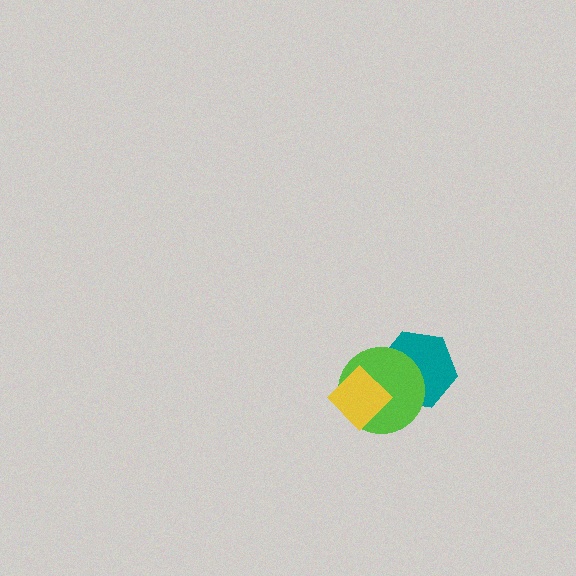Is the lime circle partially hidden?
Yes, it is partially covered by another shape.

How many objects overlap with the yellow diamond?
2 objects overlap with the yellow diamond.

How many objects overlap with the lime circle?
2 objects overlap with the lime circle.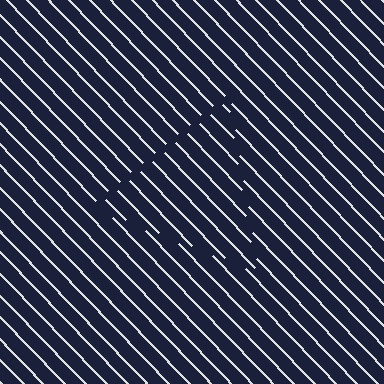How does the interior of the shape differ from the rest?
The interior of the shape contains the same grating, shifted by half a period — the contour is defined by the phase discontinuity where line-ends from the inner and outer gratings abut.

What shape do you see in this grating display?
An illusory triangle. The interior of the shape contains the same grating, shifted by half a period — the contour is defined by the phase discontinuity where line-ends from the inner and outer gratings abut.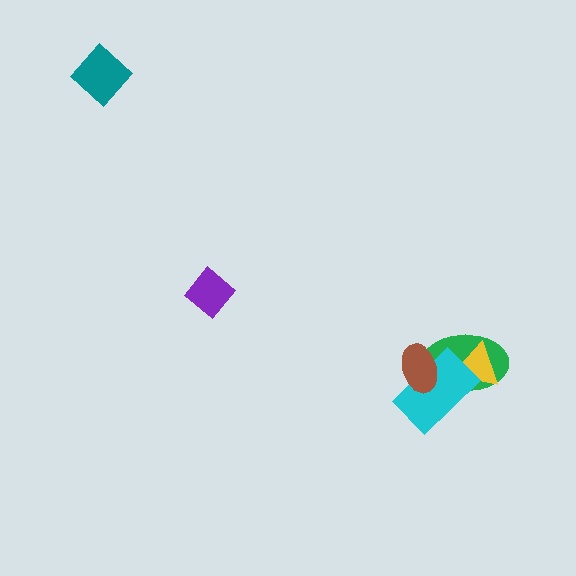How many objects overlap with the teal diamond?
0 objects overlap with the teal diamond.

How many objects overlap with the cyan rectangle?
3 objects overlap with the cyan rectangle.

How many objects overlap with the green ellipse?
3 objects overlap with the green ellipse.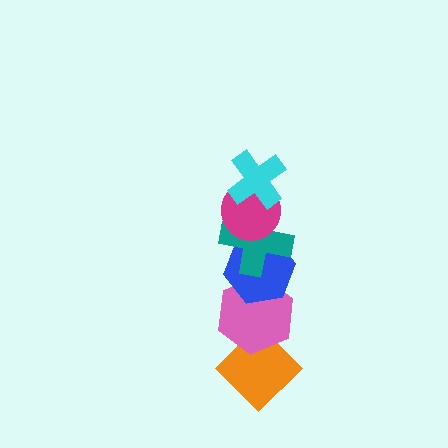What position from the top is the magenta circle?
The magenta circle is 2nd from the top.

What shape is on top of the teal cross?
The magenta circle is on top of the teal cross.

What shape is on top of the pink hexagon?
The blue hexagon is on top of the pink hexagon.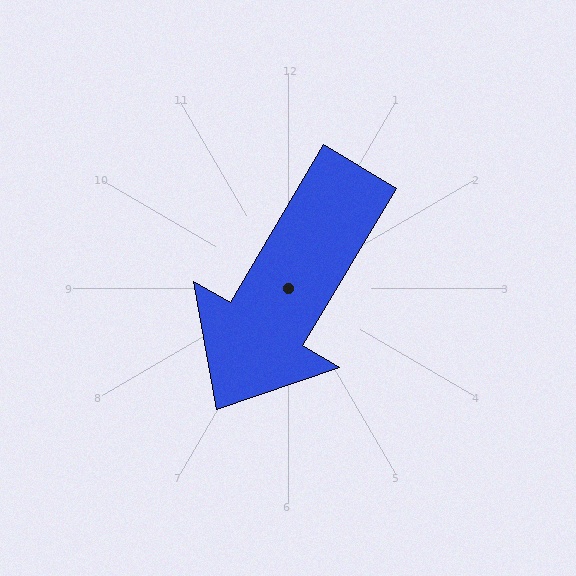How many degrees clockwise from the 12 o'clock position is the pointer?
Approximately 211 degrees.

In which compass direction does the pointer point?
Southwest.